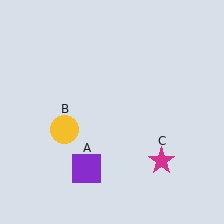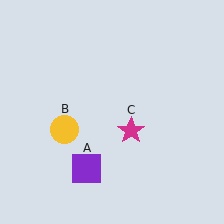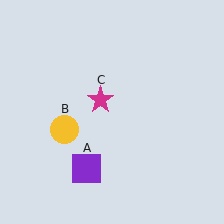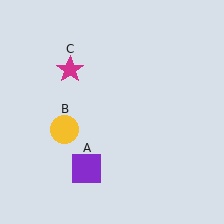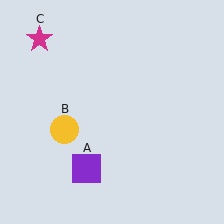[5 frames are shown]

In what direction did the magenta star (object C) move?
The magenta star (object C) moved up and to the left.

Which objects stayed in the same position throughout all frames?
Purple square (object A) and yellow circle (object B) remained stationary.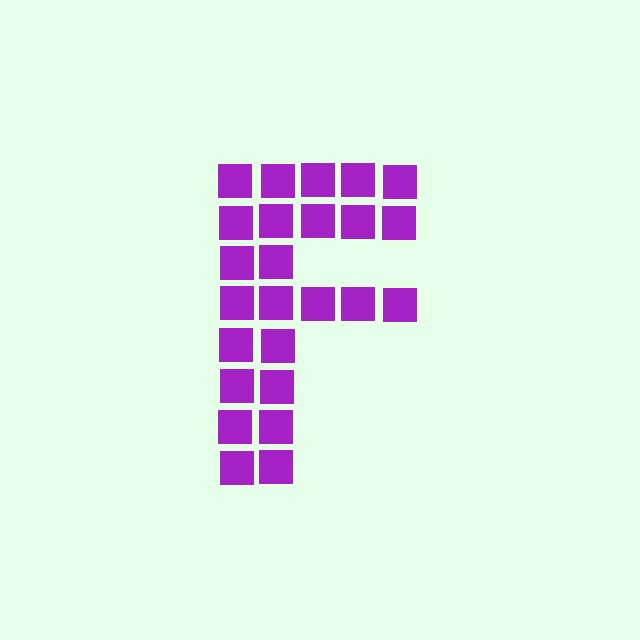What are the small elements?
The small elements are squares.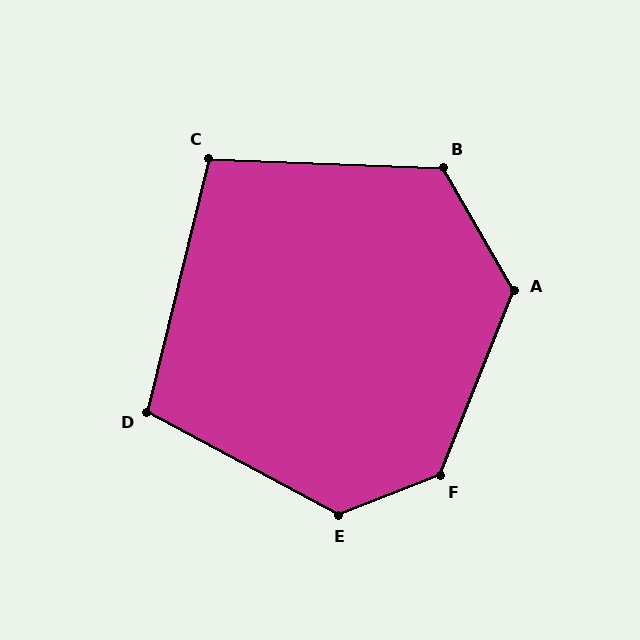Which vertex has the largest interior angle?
F, at approximately 133 degrees.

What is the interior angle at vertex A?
Approximately 128 degrees (obtuse).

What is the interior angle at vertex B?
Approximately 122 degrees (obtuse).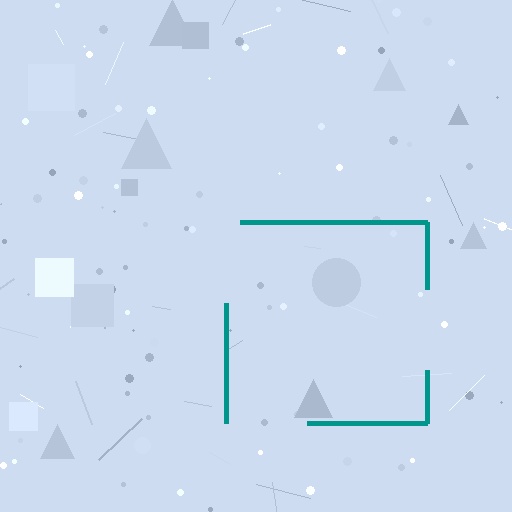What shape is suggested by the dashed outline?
The dashed outline suggests a square.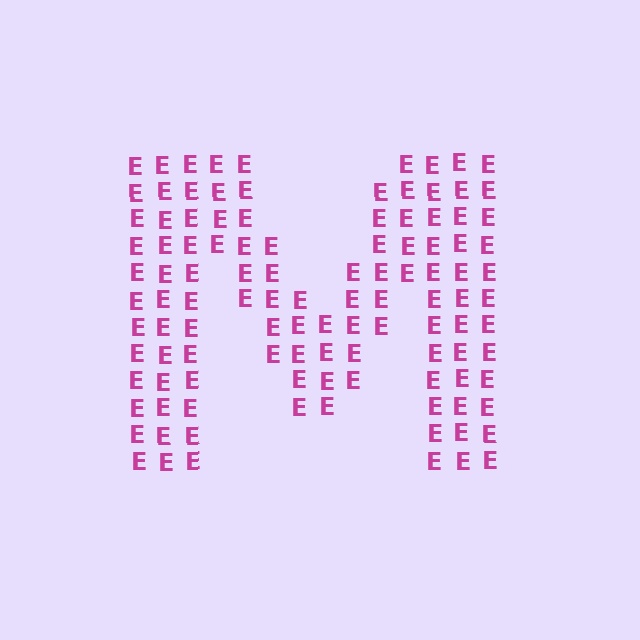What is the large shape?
The large shape is the letter M.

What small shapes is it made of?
It is made of small letter E's.